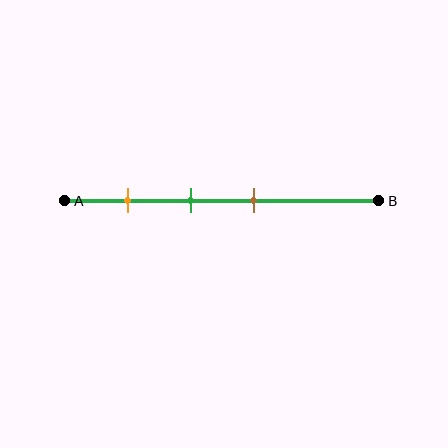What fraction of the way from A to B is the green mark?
The green mark is approximately 40% (0.4) of the way from A to B.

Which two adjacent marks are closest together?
The green and brown marks are the closest adjacent pair.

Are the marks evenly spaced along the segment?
Yes, the marks are approximately evenly spaced.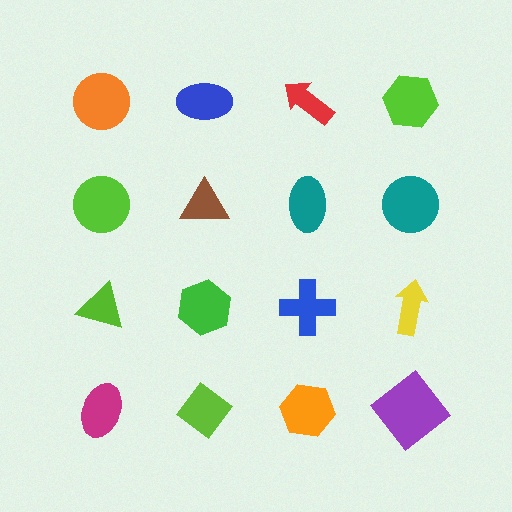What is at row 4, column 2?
A lime diamond.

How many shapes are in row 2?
4 shapes.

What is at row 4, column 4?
A purple diamond.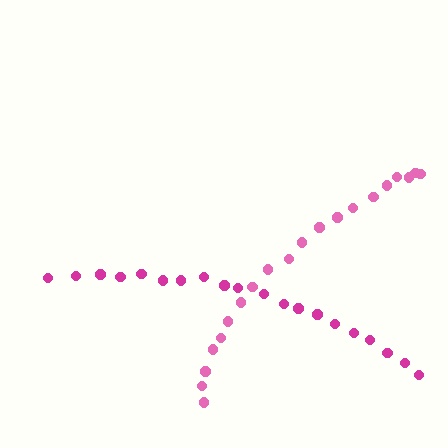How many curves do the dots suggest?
There are 2 distinct paths.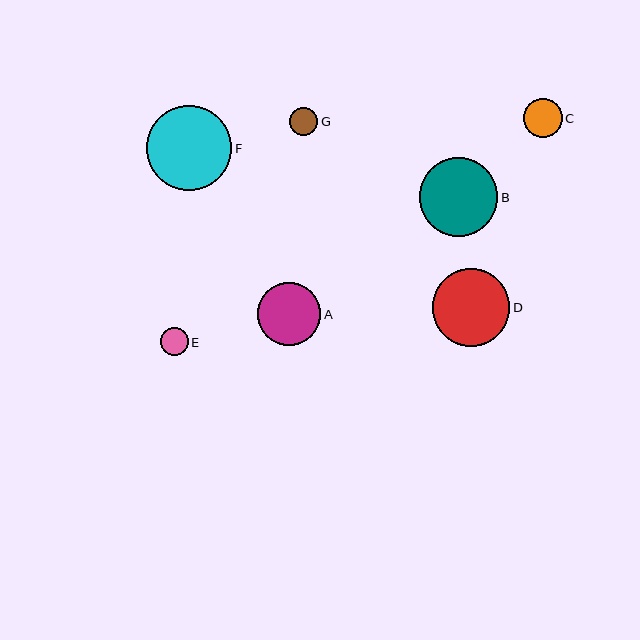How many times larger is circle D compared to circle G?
Circle D is approximately 2.7 times the size of circle G.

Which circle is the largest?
Circle F is the largest with a size of approximately 86 pixels.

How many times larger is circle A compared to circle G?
Circle A is approximately 2.2 times the size of circle G.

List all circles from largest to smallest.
From largest to smallest: F, B, D, A, C, G, E.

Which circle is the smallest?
Circle E is the smallest with a size of approximately 28 pixels.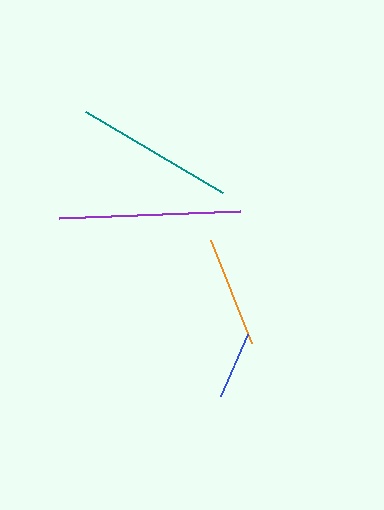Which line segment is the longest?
The purple line is the longest at approximately 180 pixels.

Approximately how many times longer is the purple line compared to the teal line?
The purple line is approximately 1.1 times the length of the teal line.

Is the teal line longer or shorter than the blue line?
The teal line is longer than the blue line.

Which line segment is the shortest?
The blue line is the shortest at approximately 68 pixels.